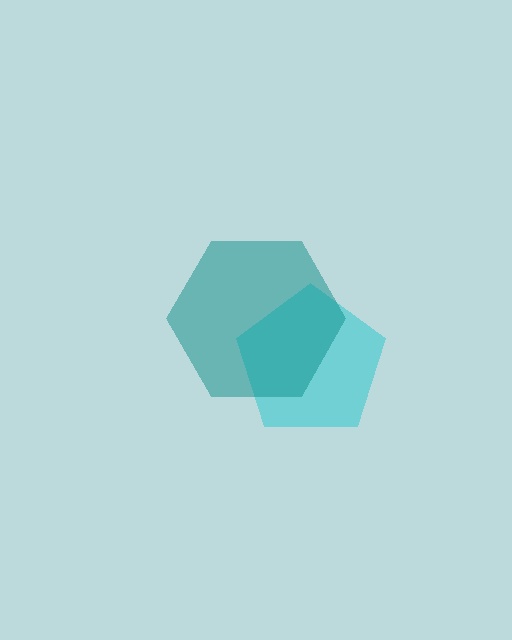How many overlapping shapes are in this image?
There are 2 overlapping shapes in the image.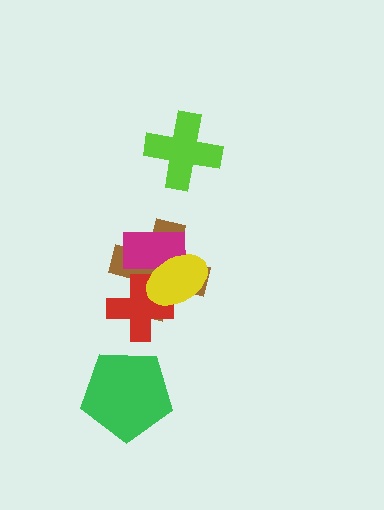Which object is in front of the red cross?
The yellow ellipse is in front of the red cross.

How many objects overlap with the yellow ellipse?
3 objects overlap with the yellow ellipse.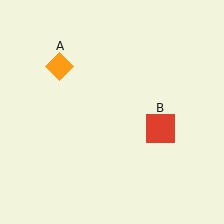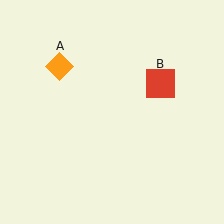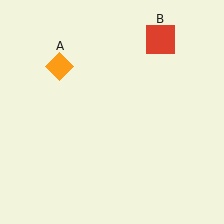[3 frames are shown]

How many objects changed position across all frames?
1 object changed position: red square (object B).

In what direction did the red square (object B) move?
The red square (object B) moved up.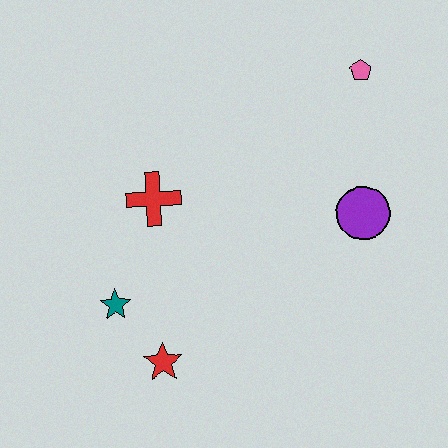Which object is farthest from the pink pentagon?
The red star is farthest from the pink pentagon.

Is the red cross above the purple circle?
Yes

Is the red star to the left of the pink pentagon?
Yes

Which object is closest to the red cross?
The teal star is closest to the red cross.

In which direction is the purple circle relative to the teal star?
The purple circle is to the right of the teal star.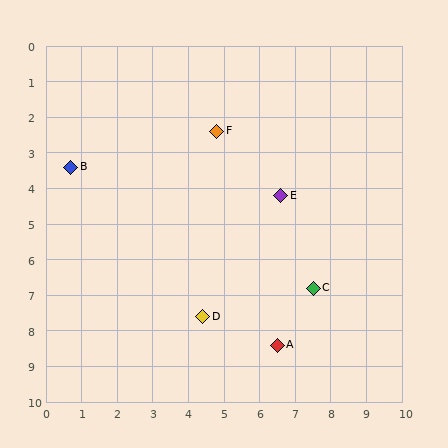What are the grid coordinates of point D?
Point D is at approximately (4.4, 7.6).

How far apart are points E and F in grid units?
Points E and F are about 2.5 grid units apart.